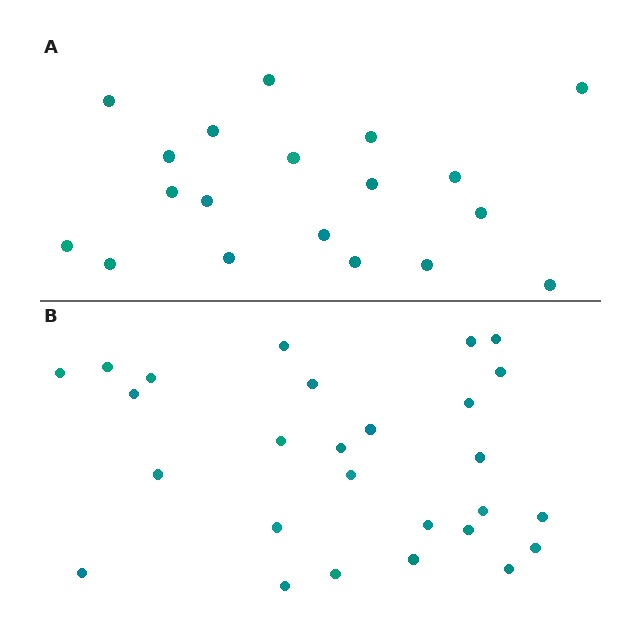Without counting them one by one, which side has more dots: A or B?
Region B (the bottom region) has more dots.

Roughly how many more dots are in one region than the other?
Region B has roughly 8 or so more dots than region A.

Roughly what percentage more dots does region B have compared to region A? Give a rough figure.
About 40% more.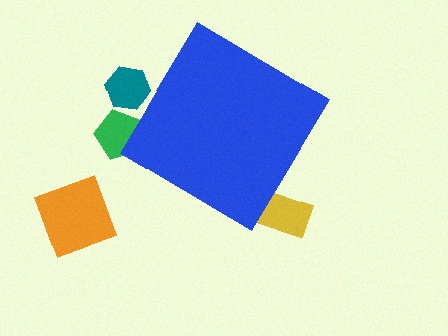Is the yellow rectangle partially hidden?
Yes, the yellow rectangle is partially hidden behind the blue diamond.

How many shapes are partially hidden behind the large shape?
3 shapes are partially hidden.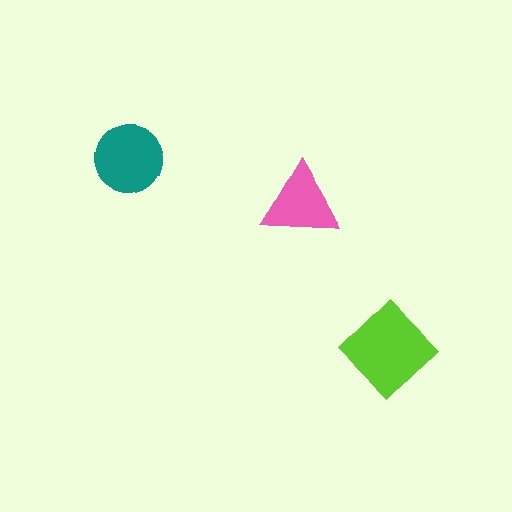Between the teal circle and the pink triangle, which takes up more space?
The teal circle.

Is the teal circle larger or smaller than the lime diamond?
Smaller.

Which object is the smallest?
The pink triangle.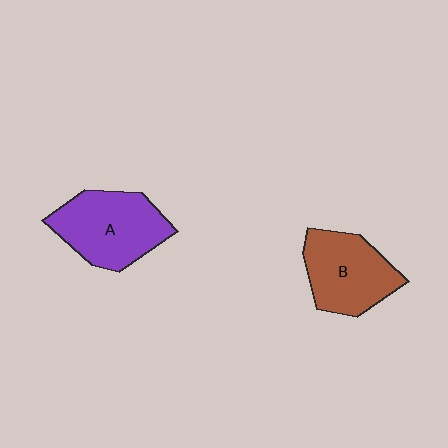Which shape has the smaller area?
Shape B (brown).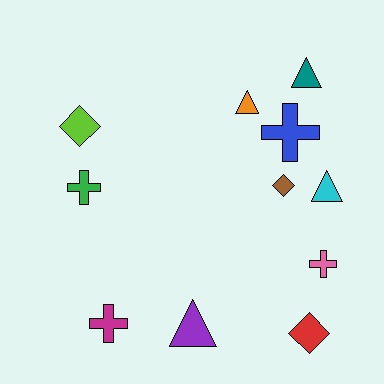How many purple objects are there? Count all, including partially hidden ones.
There is 1 purple object.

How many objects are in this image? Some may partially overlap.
There are 11 objects.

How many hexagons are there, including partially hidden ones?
There are no hexagons.